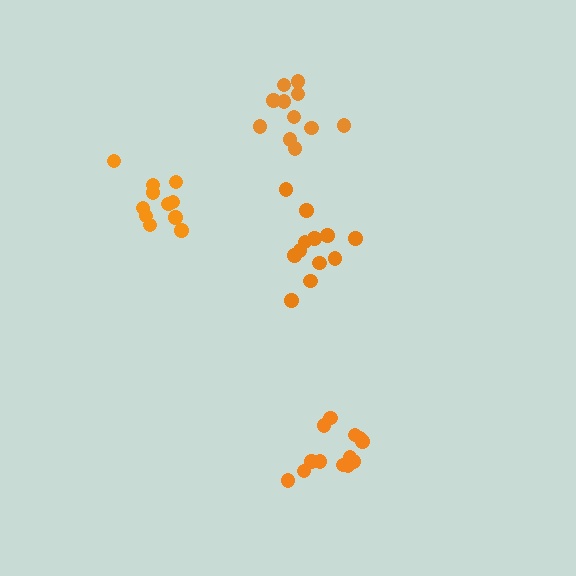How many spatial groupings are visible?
There are 4 spatial groupings.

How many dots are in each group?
Group 1: 11 dots, Group 2: 11 dots, Group 3: 12 dots, Group 4: 13 dots (47 total).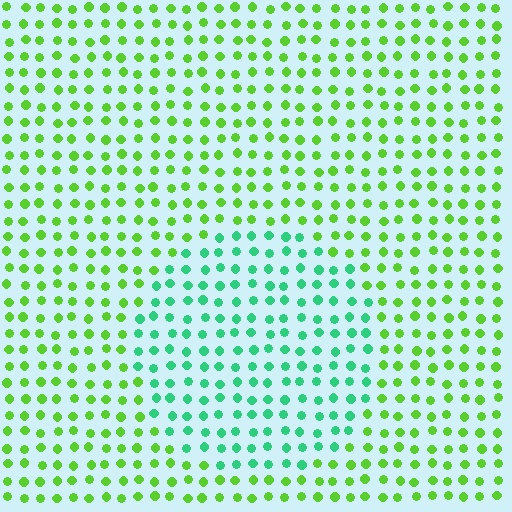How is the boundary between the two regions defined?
The boundary is defined purely by a slight shift in hue (about 46 degrees). Spacing, size, and orientation are identical on both sides.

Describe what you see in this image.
The image is filled with small lime elements in a uniform arrangement. A circle-shaped region is visible where the elements are tinted to a slightly different hue, forming a subtle color boundary.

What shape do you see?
I see a circle.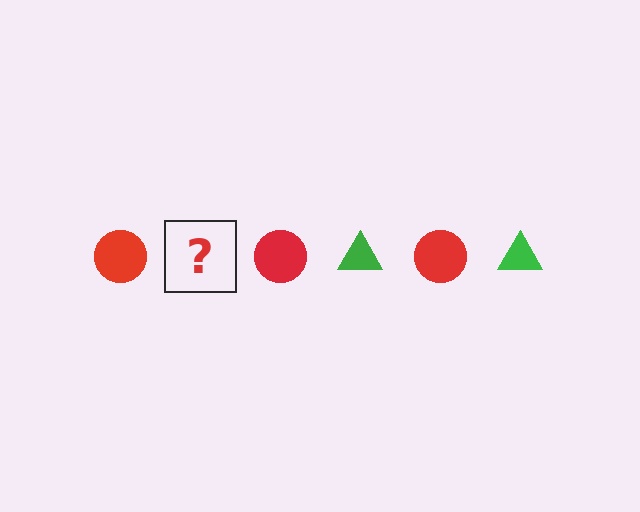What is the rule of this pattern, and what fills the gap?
The rule is that the pattern alternates between red circle and green triangle. The gap should be filled with a green triangle.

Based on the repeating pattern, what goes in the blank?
The blank should be a green triangle.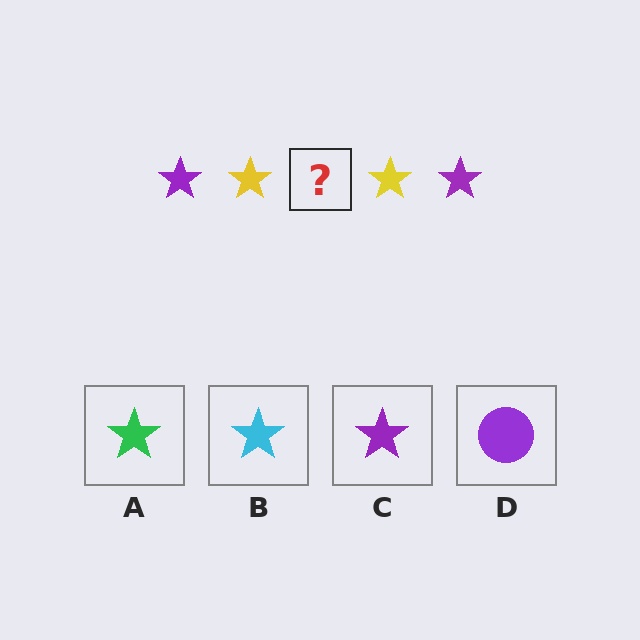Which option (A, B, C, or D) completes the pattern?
C.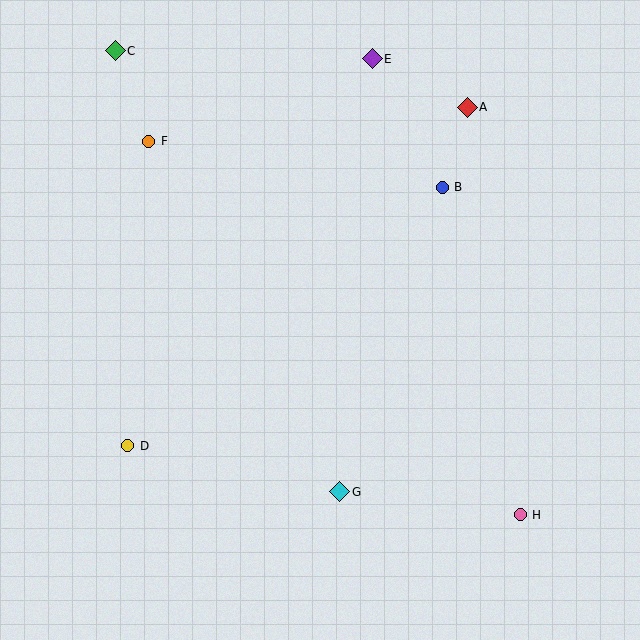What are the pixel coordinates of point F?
Point F is at (149, 141).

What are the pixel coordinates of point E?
Point E is at (372, 59).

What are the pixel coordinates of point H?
Point H is at (520, 515).